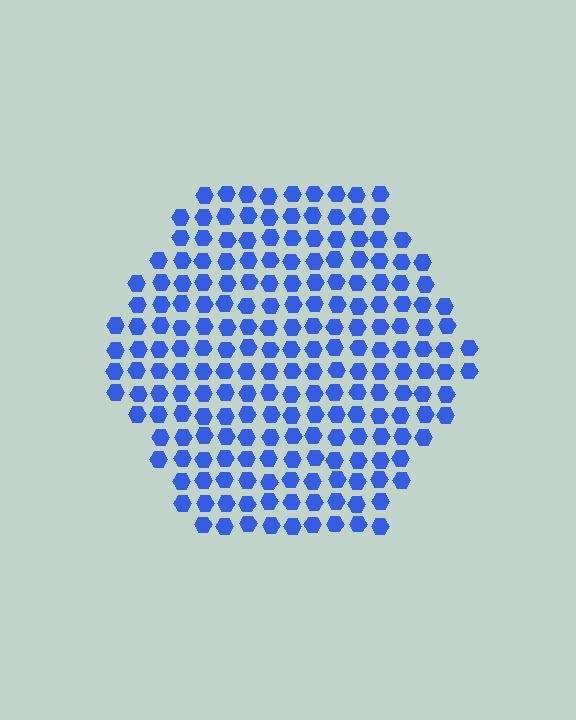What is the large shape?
The large shape is a hexagon.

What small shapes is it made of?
It is made of small hexagons.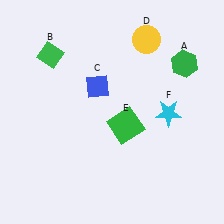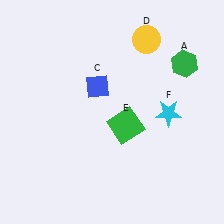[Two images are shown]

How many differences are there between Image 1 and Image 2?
There is 1 difference between the two images.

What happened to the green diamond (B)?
The green diamond (B) was removed in Image 2. It was in the top-left area of Image 1.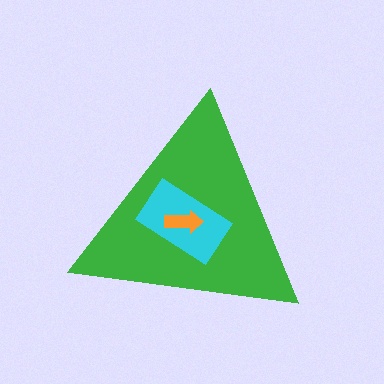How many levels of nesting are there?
3.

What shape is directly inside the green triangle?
The cyan rectangle.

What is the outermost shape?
The green triangle.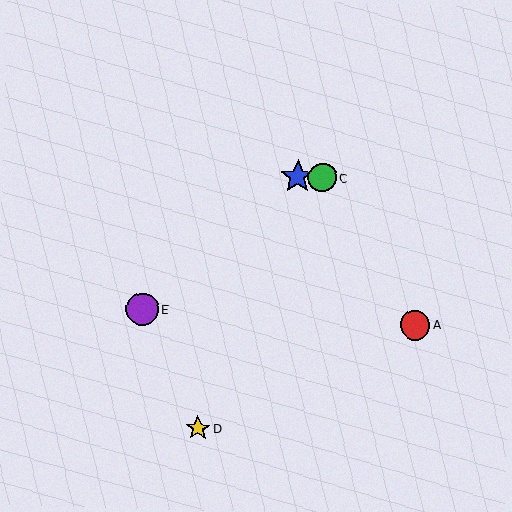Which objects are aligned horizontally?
Objects B, C are aligned horizontally.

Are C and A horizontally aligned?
No, C is at y≈177 and A is at y≈325.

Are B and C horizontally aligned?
Yes, both are at y≈177.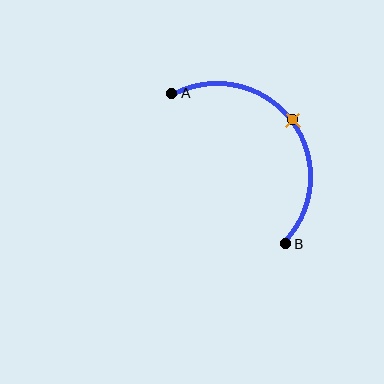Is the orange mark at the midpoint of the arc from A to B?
Yes. The orange mark lies on the arc at equal arc-length from both A and B — it is the arc midpoint.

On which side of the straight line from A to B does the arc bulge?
The arc bulges above and to the right of the straight line connecting A and B.